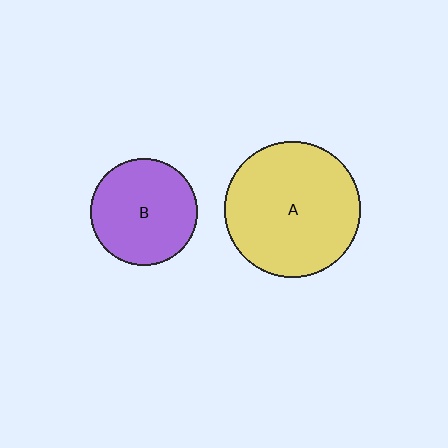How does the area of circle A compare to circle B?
Approximately 1.6 times.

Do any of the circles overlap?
No, none of the circles overlap.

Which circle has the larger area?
Circle A (yellow).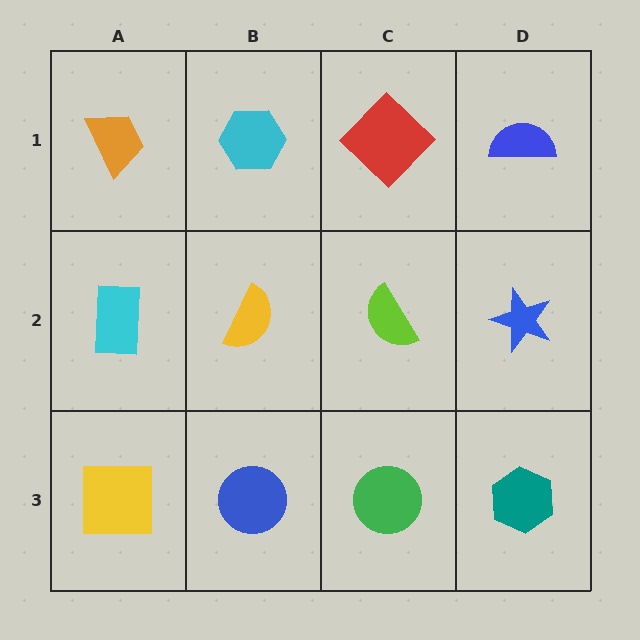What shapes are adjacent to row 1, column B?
A yellow semicircle (row 2, column B), an orange trapezoid (row 1, column A), a red diamond (row 1, column C).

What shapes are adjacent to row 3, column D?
A blue star (row 2, column D), a green circle (row 3, column C).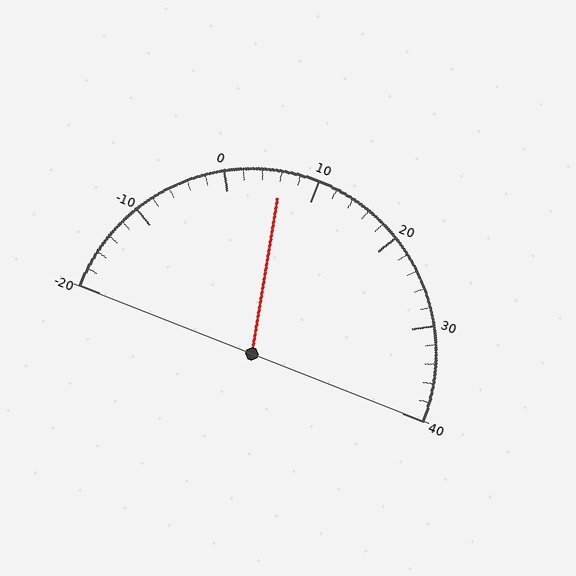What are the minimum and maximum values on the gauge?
The gauge ranges from -20 to 40.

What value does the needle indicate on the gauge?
The needle indicates approximately 6.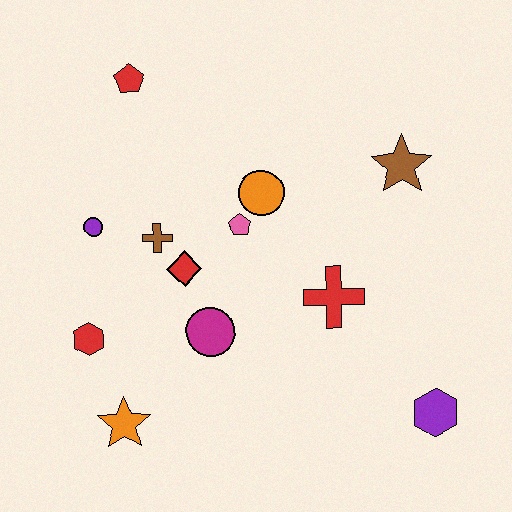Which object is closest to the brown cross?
The red diamond is closest to the brown cross.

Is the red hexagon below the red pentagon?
Yes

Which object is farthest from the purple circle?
The purple hexagon is farthest from the purple circle.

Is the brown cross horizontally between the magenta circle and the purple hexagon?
No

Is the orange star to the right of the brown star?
No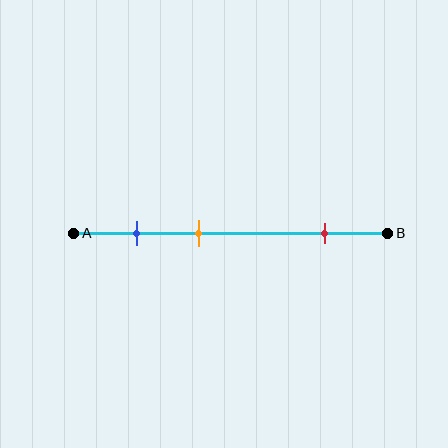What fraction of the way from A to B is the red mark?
The red mark is approximately 80% (0.8) of the way from A to B.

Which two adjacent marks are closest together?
The blue and orange marks are the closest adjacent pair.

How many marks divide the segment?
There are 3 marks dividing the segment.